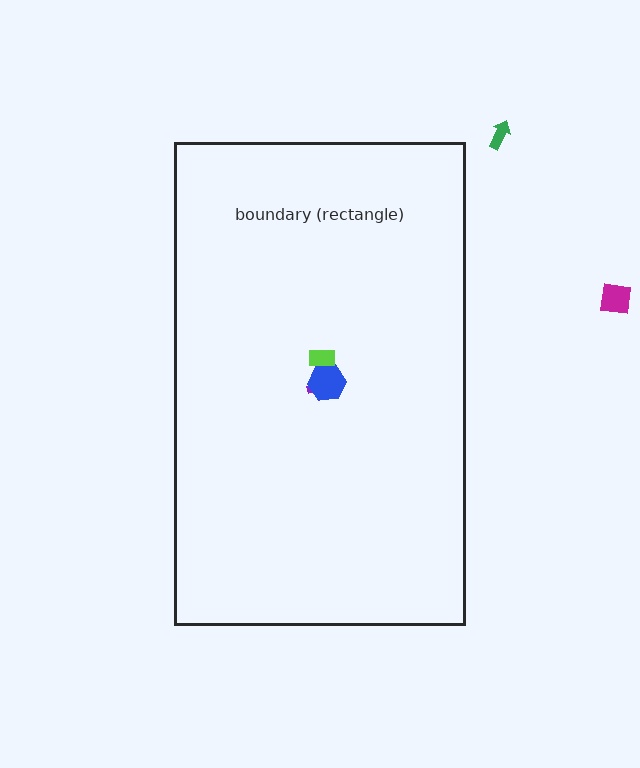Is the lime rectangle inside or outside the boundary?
Inside.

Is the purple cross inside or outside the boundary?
Inside.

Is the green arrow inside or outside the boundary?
Outside.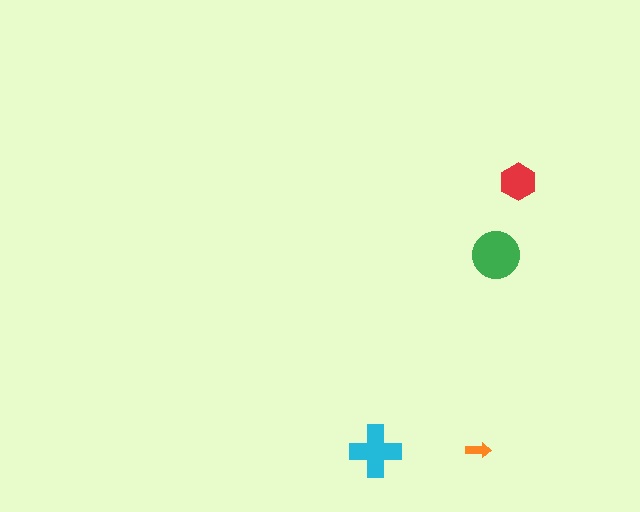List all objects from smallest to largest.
The orange arrow, the red hexagon, the cyan cross, the green circle.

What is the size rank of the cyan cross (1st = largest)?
2nd.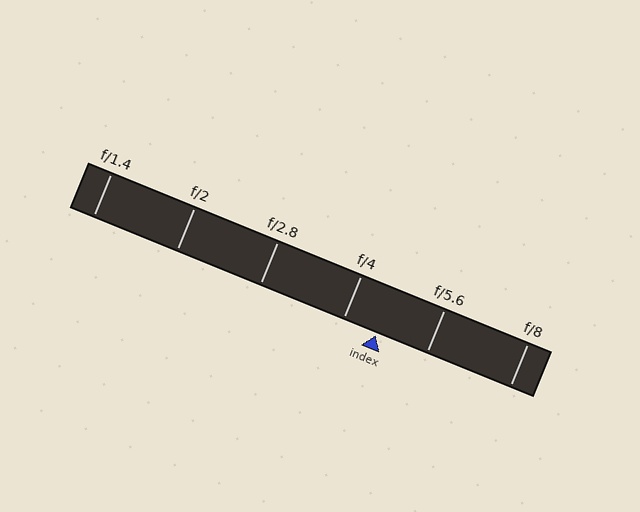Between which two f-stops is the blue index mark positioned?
The index mark is between f/4 and f/5.6.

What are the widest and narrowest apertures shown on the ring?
The widest aperture shown is f/1.4 and the narrowest is f/8.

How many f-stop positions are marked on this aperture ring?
There are 6 f-stop positions marked.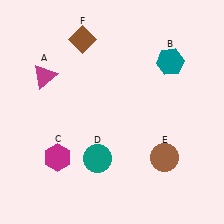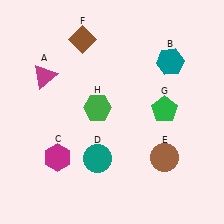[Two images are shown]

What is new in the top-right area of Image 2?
A green pentagon (G) was added in the top-right area of Image 2.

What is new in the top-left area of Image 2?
A green hexagon (H) was added in the top-left area of Image 2.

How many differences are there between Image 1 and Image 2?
There are 2 differences between the two images.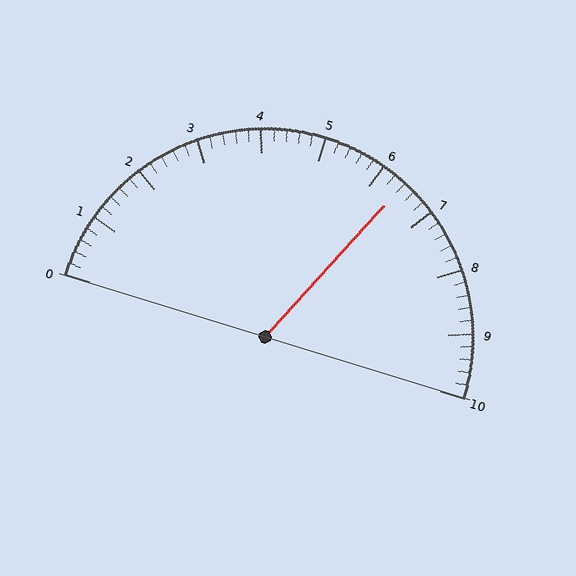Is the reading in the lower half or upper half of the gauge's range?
The reading is in the upper half of the range (0 to 10).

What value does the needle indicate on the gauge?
The needle indicates approximately 6.4.